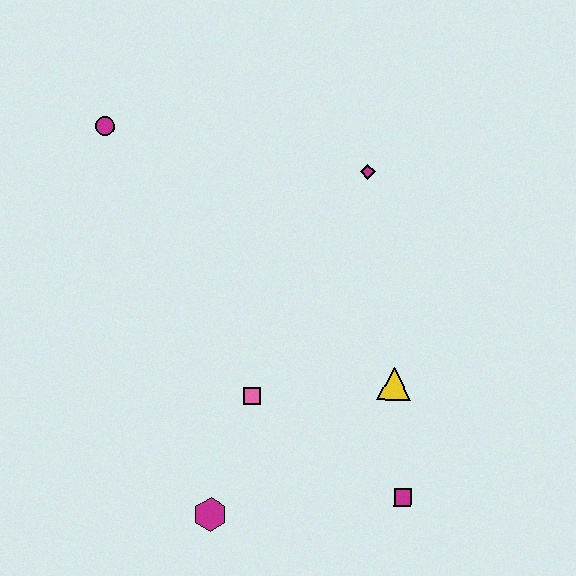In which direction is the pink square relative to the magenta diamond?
The pink square is below the magenta diamond.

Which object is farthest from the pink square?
The magenta circle is farthest from the pink square.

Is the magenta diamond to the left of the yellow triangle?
Yes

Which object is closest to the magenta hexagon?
The pink square is closest to the magenta hexagon.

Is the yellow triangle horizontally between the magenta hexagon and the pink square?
No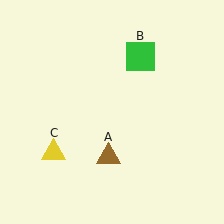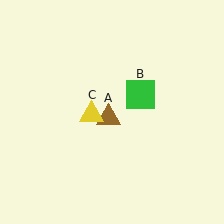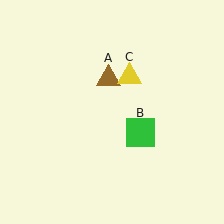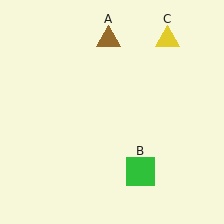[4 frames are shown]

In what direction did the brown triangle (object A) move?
The brown triangle (object A) moved up.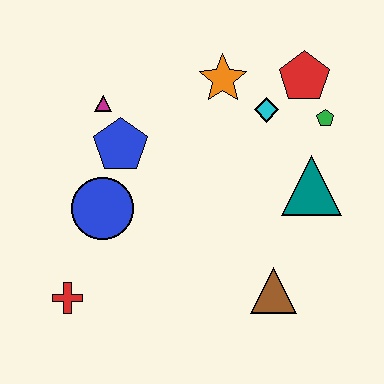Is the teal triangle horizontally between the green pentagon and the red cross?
Yes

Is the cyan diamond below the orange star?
Yes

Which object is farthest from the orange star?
The red cross is farthest from the orange star.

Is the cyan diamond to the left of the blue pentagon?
No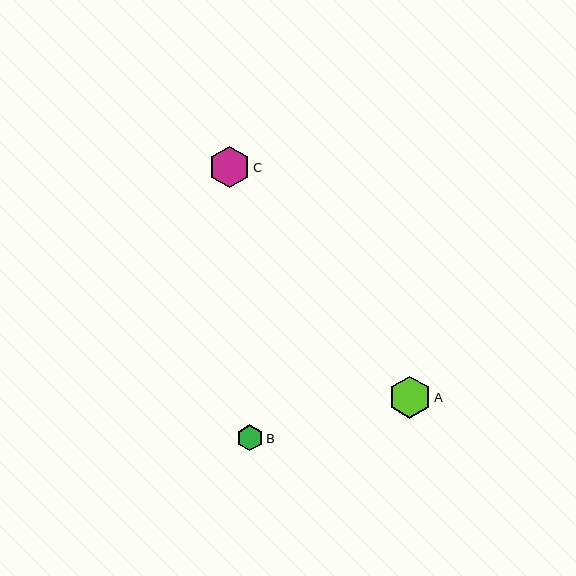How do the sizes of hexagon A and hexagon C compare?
Hexagon A and hexagon C are approximately the same size.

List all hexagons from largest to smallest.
From largest to smallest: A, C, B.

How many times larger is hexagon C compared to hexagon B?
Hexagon C is approximately 1.6 times the size of hexagon B.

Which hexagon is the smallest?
Hexagon B is the smallest with a size of approximately 26 pixels.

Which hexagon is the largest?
Hexagon A is the largest with a size of approximately 42 pixels.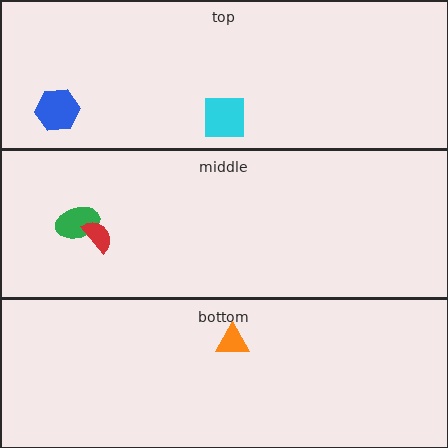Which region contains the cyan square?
The top region.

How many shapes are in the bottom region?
1.